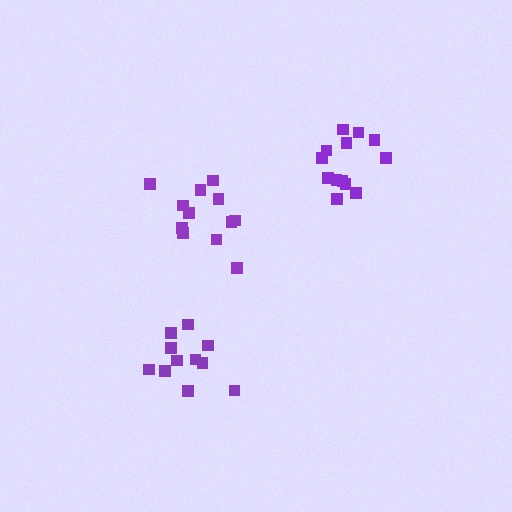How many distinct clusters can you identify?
There are 3 distinct clusters.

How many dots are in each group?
Group 1: 13 dots, Group 2: 12 dots, Group 3: 11 dots (36 total).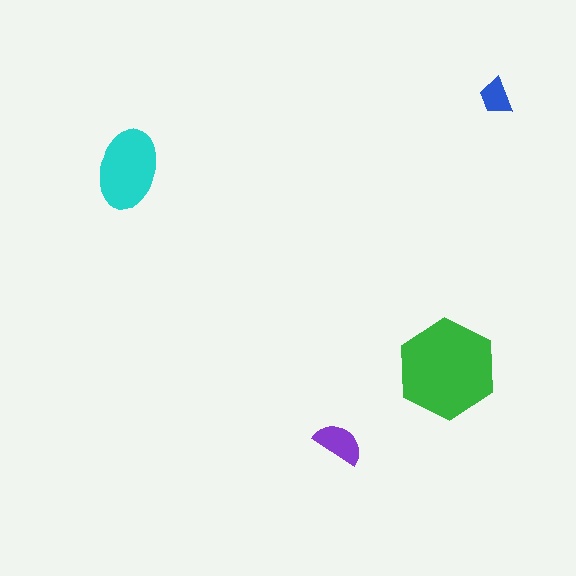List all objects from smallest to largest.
The blue trapezoid, the purple semicircle, the cyan ellipse, the green hexagon.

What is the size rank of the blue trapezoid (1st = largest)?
4th.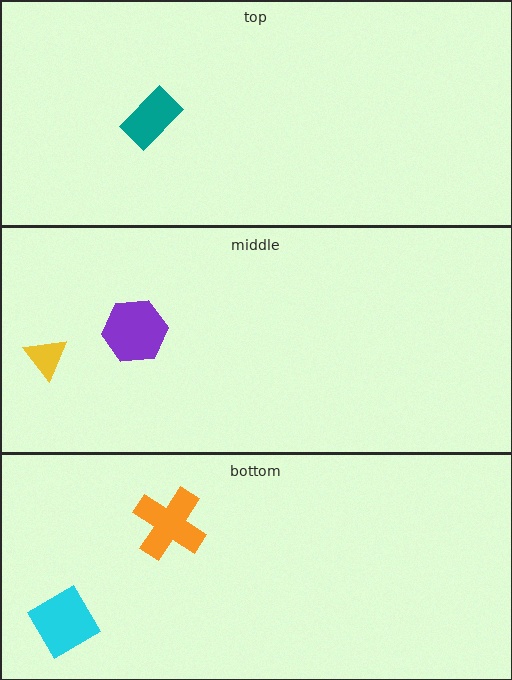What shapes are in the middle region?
The purple hexagon, the yellow triangle.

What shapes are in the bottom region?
The orange cross, the cyan diamond.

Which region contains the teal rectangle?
The top region.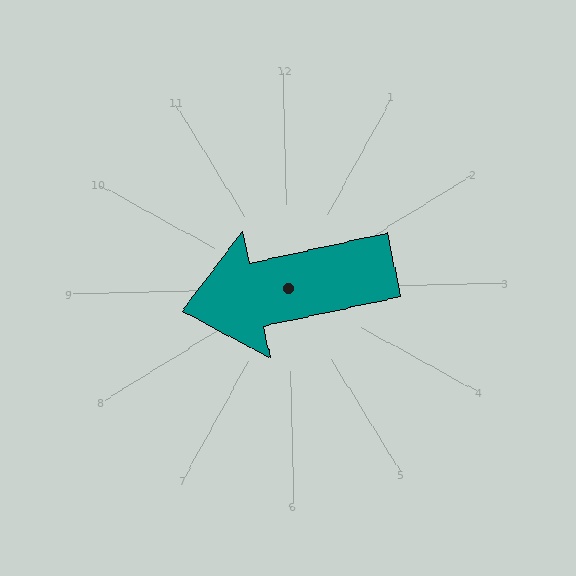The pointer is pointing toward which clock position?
Roughly 9 o'clock.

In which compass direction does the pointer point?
West.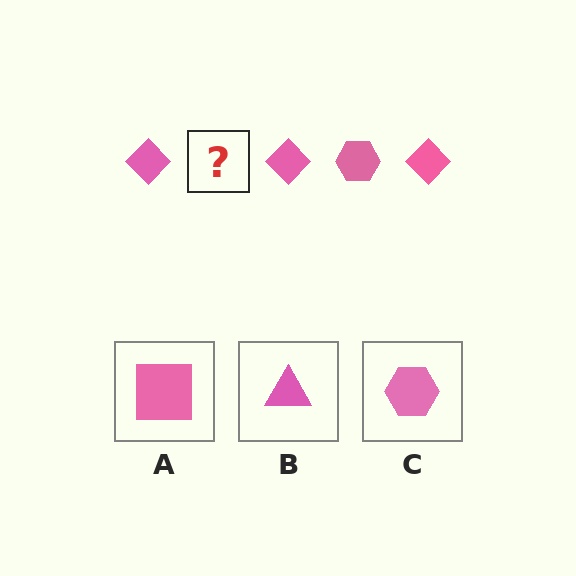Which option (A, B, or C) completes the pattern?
C.